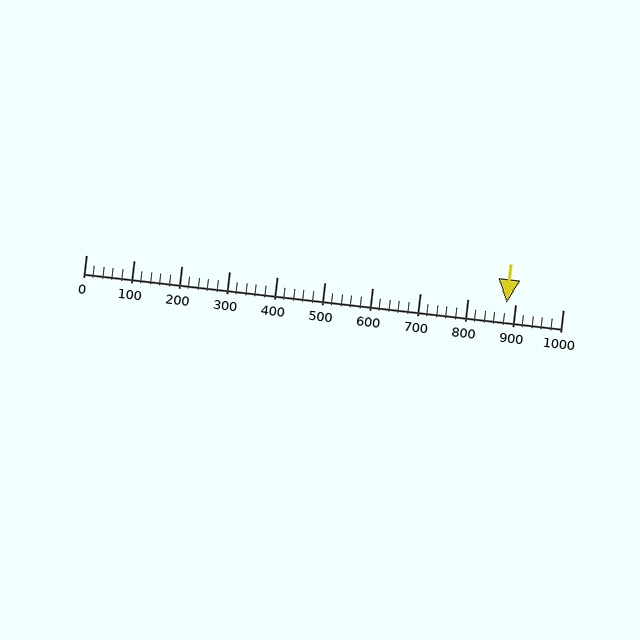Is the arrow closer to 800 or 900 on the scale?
The arrow is closer to 900.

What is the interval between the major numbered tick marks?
The major tick marks are spaced 100 units apart.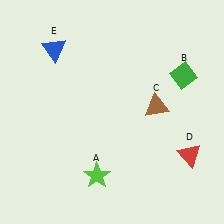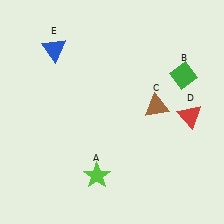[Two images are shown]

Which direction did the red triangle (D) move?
The red triangle (D) moved up.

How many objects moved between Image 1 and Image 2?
1 object moved between the two images.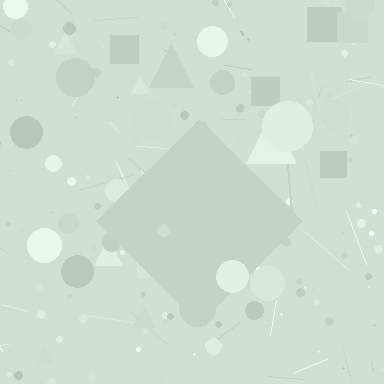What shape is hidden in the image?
A diamond is hidden in the image.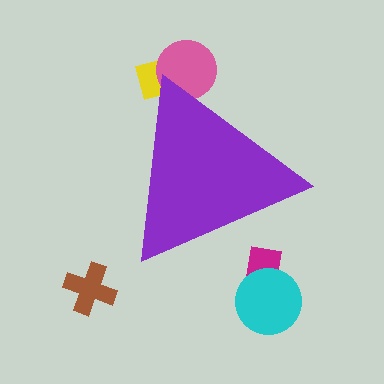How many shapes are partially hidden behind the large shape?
3 shapes are partially hidden.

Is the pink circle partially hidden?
Yes, the pink circle is partially hidden behind the purple triangle.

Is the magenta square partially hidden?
Yes, the magenta square is partially hidden behind the purple triangle.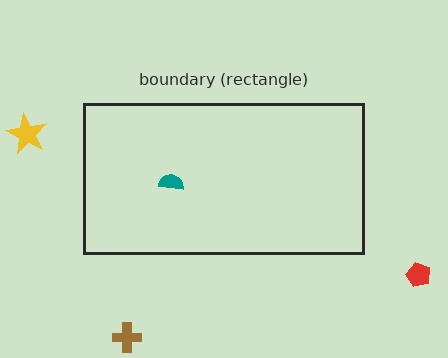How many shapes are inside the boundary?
1 inside, 3 outside.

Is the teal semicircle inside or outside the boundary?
Inside.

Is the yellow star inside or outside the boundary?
Outside.